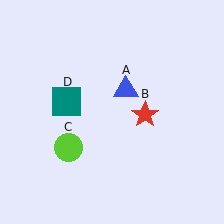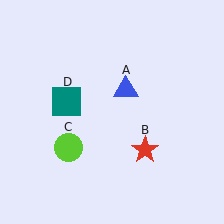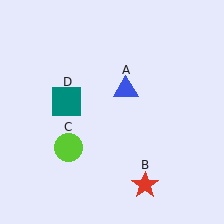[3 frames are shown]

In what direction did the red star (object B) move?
The red star (object B) moved down.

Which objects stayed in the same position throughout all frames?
Blue triangle (object A) and lime circle (object C) and teal square (object D) remained stationary.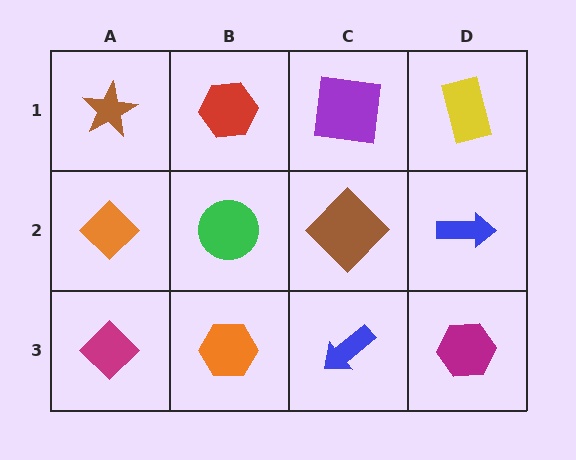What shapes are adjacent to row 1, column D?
A blue arrow (row 2, column D), a purple square (row 1, column C).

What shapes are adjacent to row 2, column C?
A purple square (row 1, column C), a blue arrow (row 3, column C), a green circle (row 2, column B), a blue arrow (row 2, column D).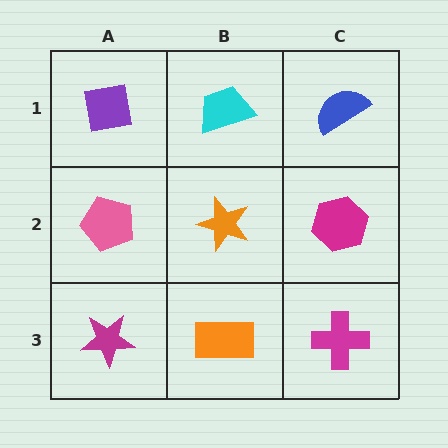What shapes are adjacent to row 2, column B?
A cyan trapezoid (row 1, column B), an orange rectangle (row 3, column B), a pink pentagon (row 2, column A), a magenta hexagon (row 2, column C).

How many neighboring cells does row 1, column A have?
2.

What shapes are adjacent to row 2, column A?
A purple square (row 1, column A), a magenta star (row 3, column A), an orange star (row 2, column B).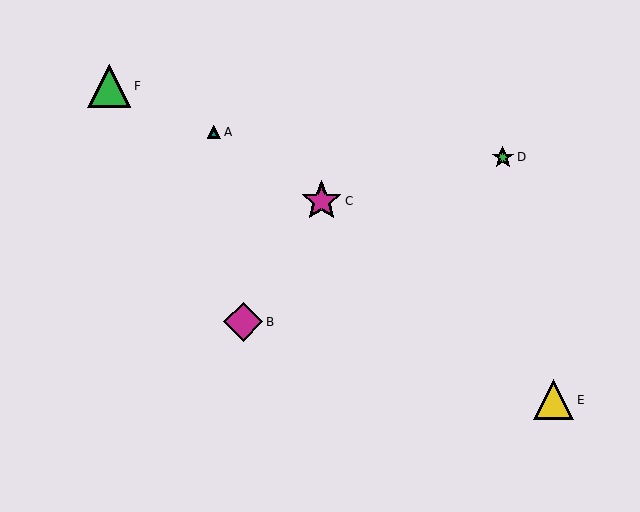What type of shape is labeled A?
Shape A is a teal triangle.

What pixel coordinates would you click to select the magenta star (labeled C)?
Click at (322, 201) to select the magenta star C.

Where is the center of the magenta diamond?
The center of the magenta diamond is at (243, 322).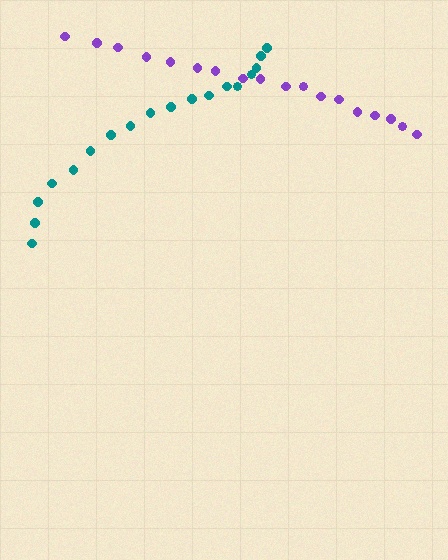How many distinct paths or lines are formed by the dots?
There are 2 distinct paths.